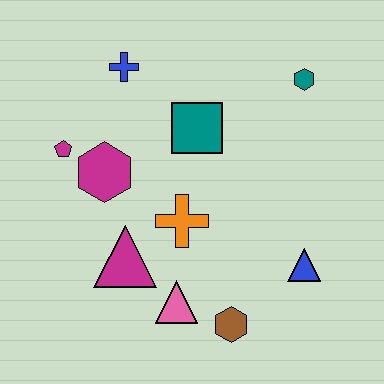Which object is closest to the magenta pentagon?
The magenta hexagon is closest to the magenta pentagon.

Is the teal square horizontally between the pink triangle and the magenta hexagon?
No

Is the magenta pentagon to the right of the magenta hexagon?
No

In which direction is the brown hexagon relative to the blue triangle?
The brown hexagon is to the left of the blue triangle.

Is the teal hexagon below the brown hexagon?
No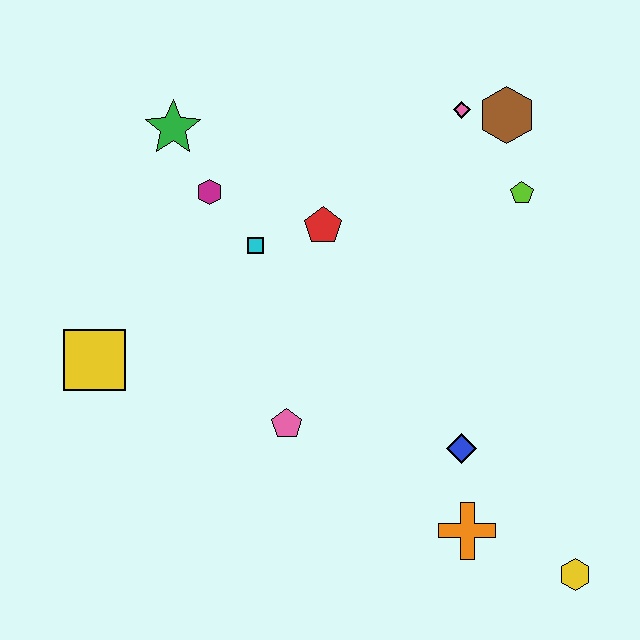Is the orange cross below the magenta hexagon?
Yes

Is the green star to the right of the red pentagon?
No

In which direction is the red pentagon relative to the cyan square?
The red pentagon is to the right of the cyan square.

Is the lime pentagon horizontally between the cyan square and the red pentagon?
No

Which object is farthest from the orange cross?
The green star is farthest from the orange cross.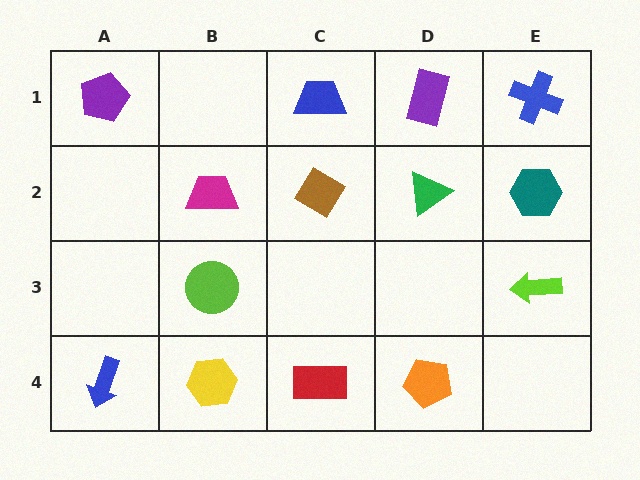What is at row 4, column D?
An orange pentagon.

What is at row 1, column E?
A blue cross.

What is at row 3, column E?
A lime arrow.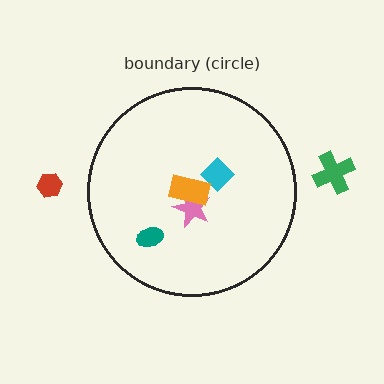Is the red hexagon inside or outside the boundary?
Outside.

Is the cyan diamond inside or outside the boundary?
Inside.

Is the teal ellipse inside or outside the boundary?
Inside.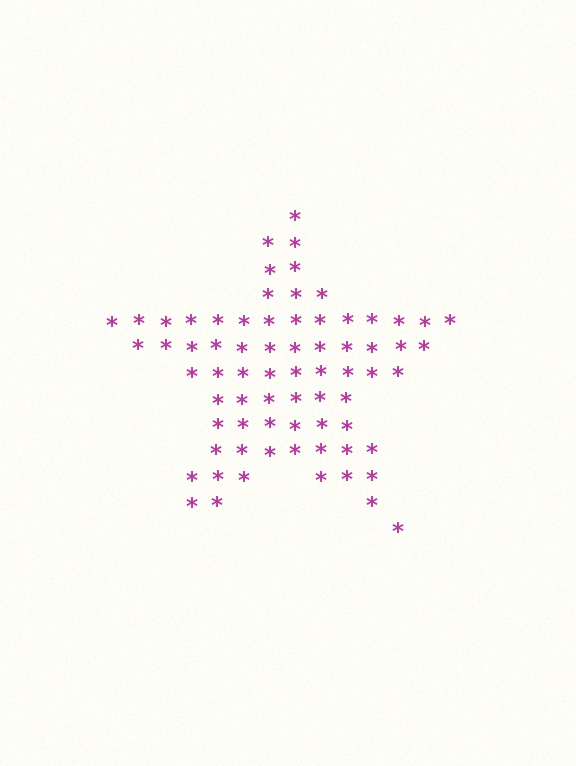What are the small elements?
The small elements are asterisks.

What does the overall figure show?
The overall figure shows a star.